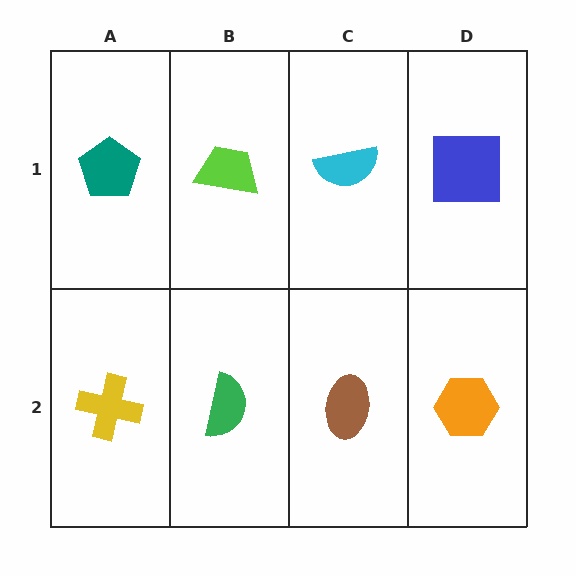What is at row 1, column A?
A teal pentagon.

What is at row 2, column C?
A brown ellipse.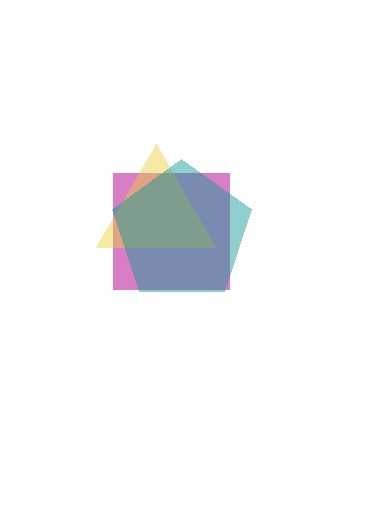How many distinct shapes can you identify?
There are 3 distinct shapes: a magenta square, a yellow triangle, a teal pentagon.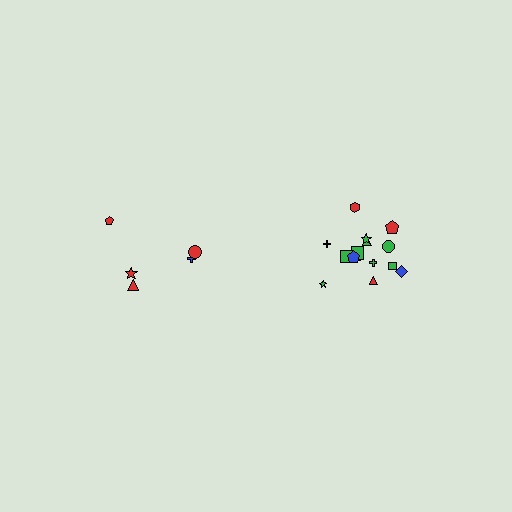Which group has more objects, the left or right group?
The right group.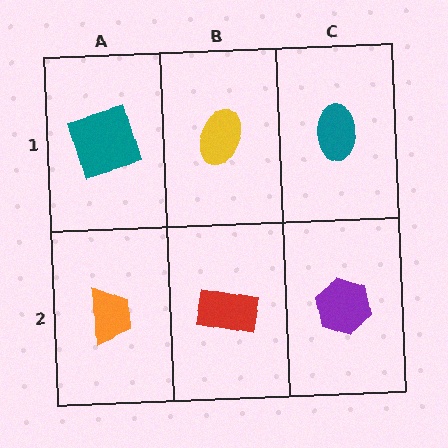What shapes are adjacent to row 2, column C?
A teal ellipse (row 1, column C), a red rectangle (row 2, column B).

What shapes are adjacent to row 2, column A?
A teal square (row 1, column A), a red rectangle (row 2, column B).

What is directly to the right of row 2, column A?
A red rectangle.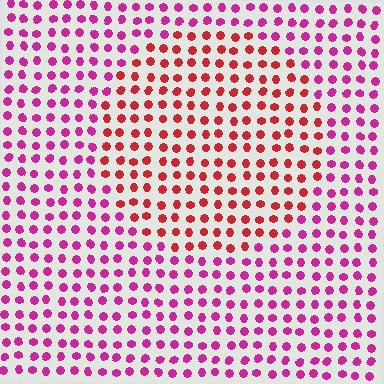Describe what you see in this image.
The image is filled with small magenta elements in a uniform arrangement. A circle-shaped region is visible where the elements are tinted to a slightly different hue, forming a subtle color boundary.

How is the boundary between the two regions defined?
The boundary is defined purely by a slight shift in hue (about 38 degrees). Spacing, size, and orientation are identical on both sides.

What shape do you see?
I see a circle.